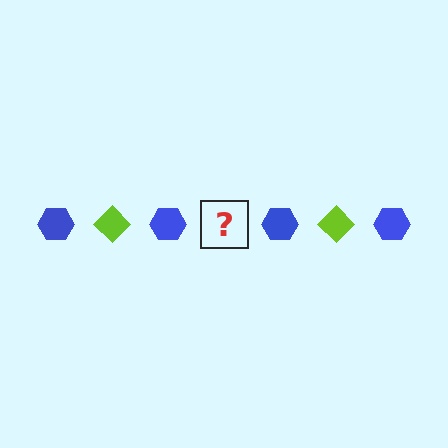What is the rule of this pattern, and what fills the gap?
The rule is that the pattern alternates between blue hexagon and lime diamond. The gap should be filled with a lime diamond.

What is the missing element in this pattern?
The missing element is a lime diamond.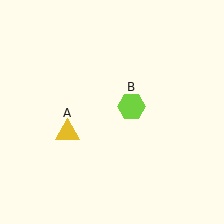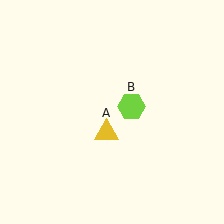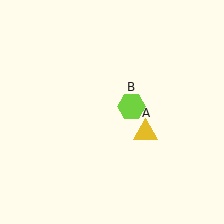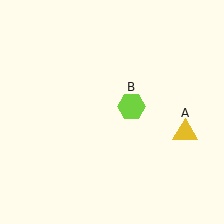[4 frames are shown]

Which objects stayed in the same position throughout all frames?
Lime hexagon (object B) remained stationary.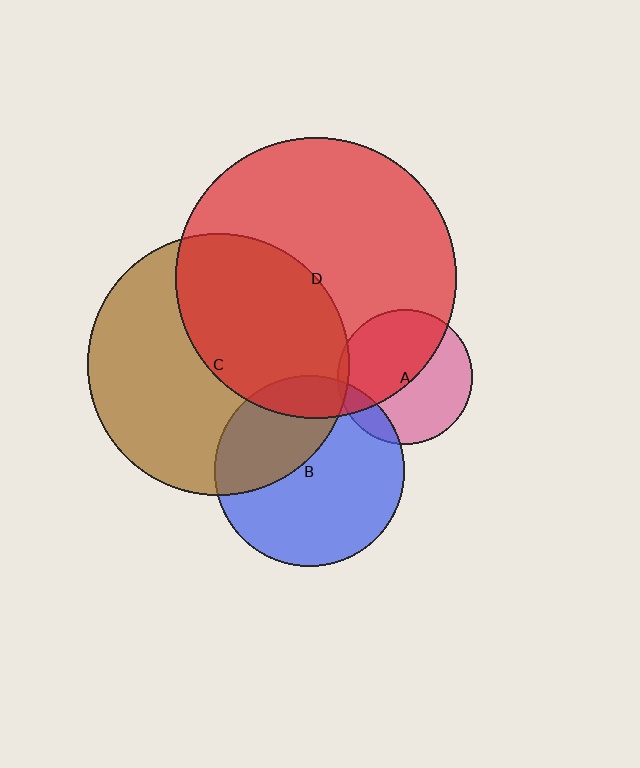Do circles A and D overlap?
Yes.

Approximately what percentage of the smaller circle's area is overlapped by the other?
Approximately 50%.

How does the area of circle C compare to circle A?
Approximately 3.8 times.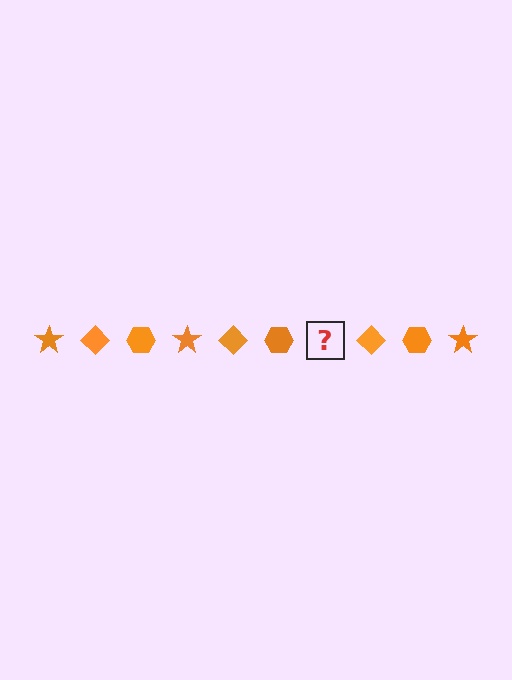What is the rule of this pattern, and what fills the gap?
The rule is that the pattern cycles through star, diamond, hexagon shapes in orange. The gap should be filled with an orange star.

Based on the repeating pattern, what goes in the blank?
The blank should be an orange star.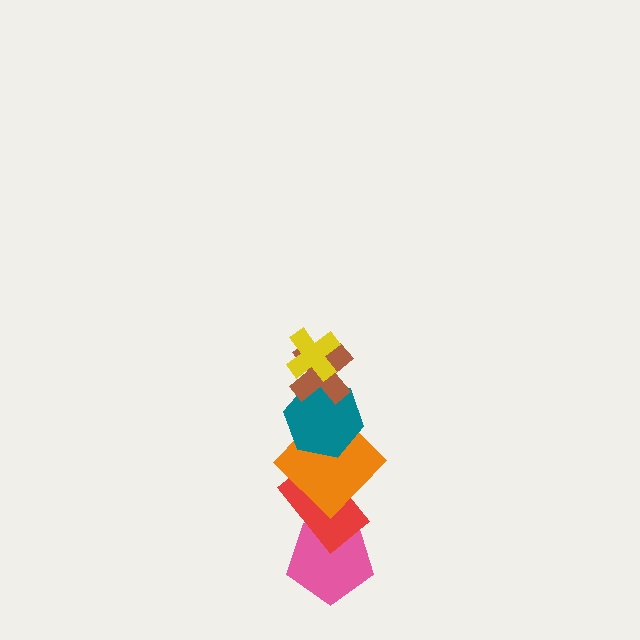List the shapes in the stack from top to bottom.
From top to bottom: the yellow cross, the brown cross, the teal hexagon, the orange diamond, the red rectangle, the pink pentagon.